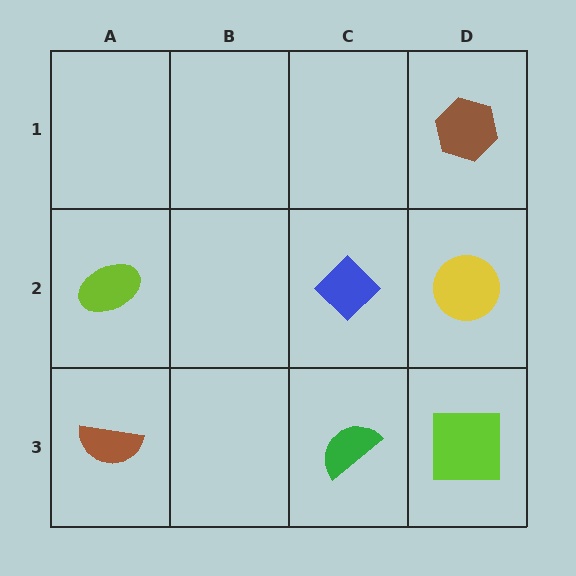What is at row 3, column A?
A brown semicircle.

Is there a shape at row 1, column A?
No, that cell is empty.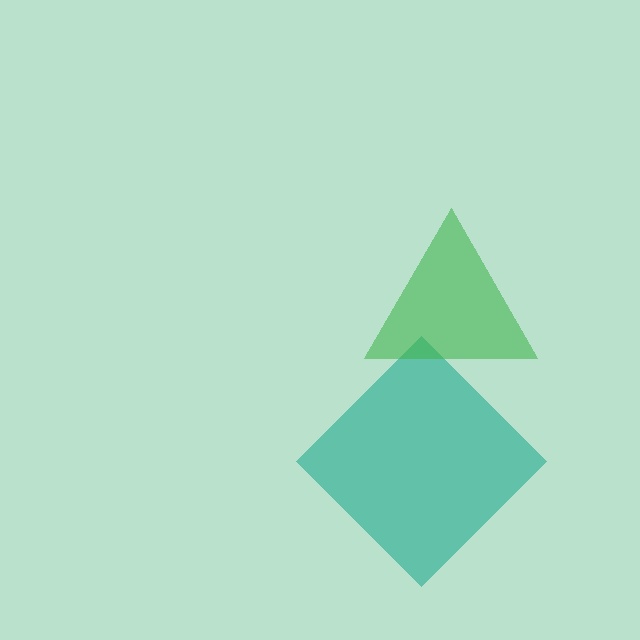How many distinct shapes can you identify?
There are 2 distinct shapes: a teal diamond, a green triangle.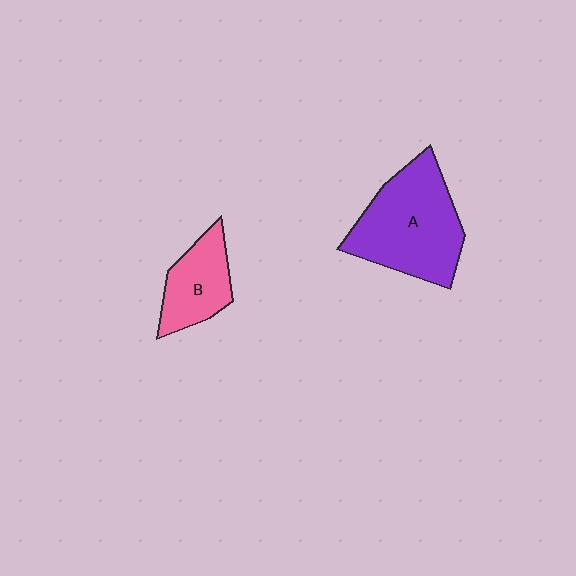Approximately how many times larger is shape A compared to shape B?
Approximately 1.9 times.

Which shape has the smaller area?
Shape B (pink).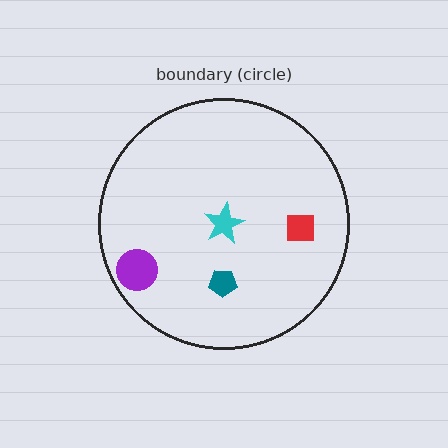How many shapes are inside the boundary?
4 inside, 0 outside.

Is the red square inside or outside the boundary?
Inside.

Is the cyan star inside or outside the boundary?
Inside.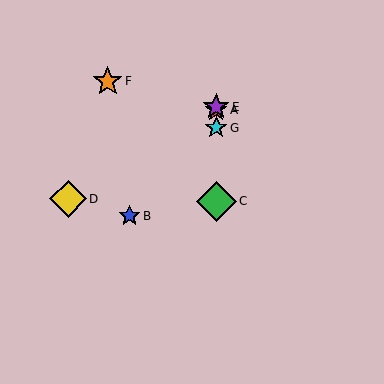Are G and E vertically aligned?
Yes, both are at x≈216.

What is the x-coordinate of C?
Object C is at x≈216.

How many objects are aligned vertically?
4 objects (A, C, E, G) are aligned vertically.